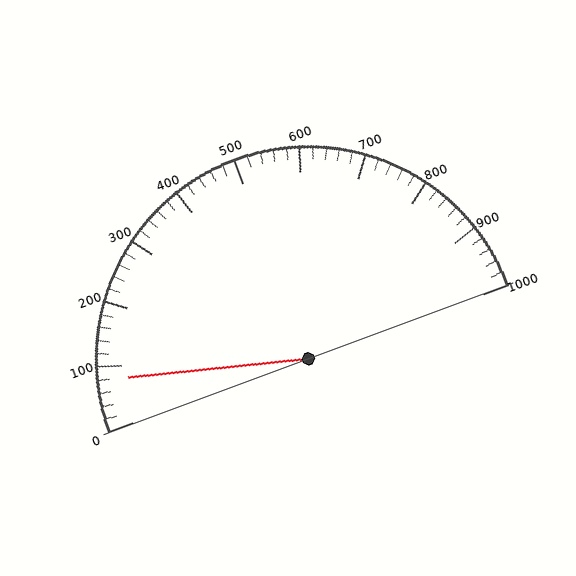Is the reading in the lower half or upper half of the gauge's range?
The reading is in the lower half of the range (0 to 1000).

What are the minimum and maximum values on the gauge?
The gauge ranges from 0 to 1000.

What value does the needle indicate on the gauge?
The needle indicates approximately 80.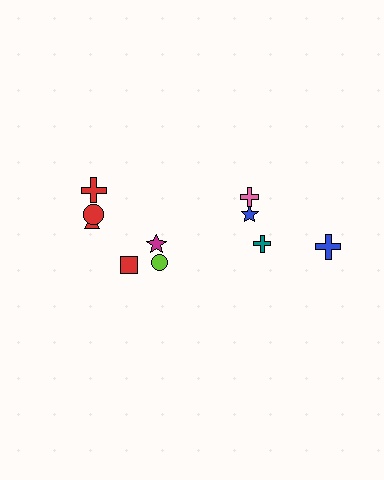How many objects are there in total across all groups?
There are 10 objects.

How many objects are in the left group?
There are 6 objects.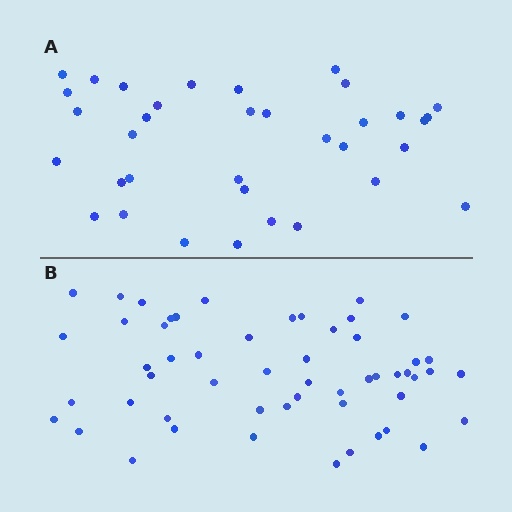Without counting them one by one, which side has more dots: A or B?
Region B (the bottom region) has more dots.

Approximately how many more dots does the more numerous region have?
Region B has approximately 20 more dots than region A.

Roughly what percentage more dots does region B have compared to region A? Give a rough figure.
About 55% more.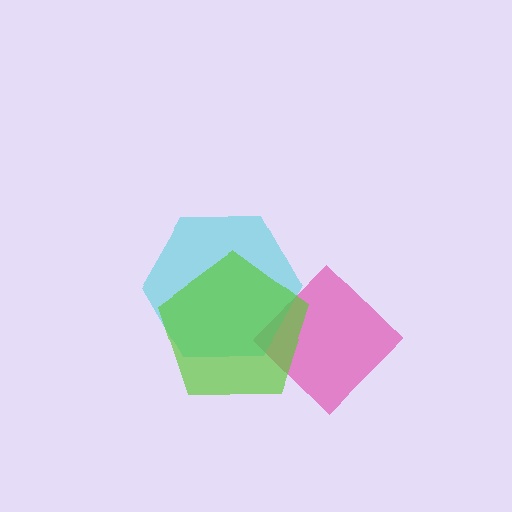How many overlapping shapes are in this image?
There are 3 overlapping shapes in the image.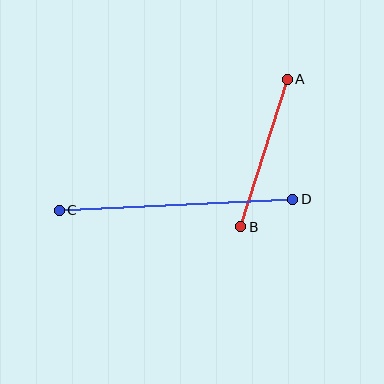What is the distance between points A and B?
The distance is approximately 155 pixels.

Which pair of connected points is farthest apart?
Points C and D are farthest apart.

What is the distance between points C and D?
The distance is approximately 234 pixels.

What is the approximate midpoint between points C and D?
The midpoint is at approximately (176, 205) pixels.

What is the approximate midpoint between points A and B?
The midpoint is at approximately (264, 153) pixels.